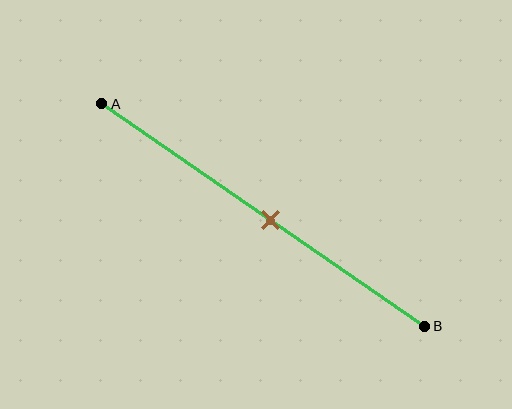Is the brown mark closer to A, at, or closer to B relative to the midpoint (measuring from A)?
The brown mark is approximately at the midpoint of segment AB.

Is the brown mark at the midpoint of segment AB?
Yes, the mark is approximately at the midpoint.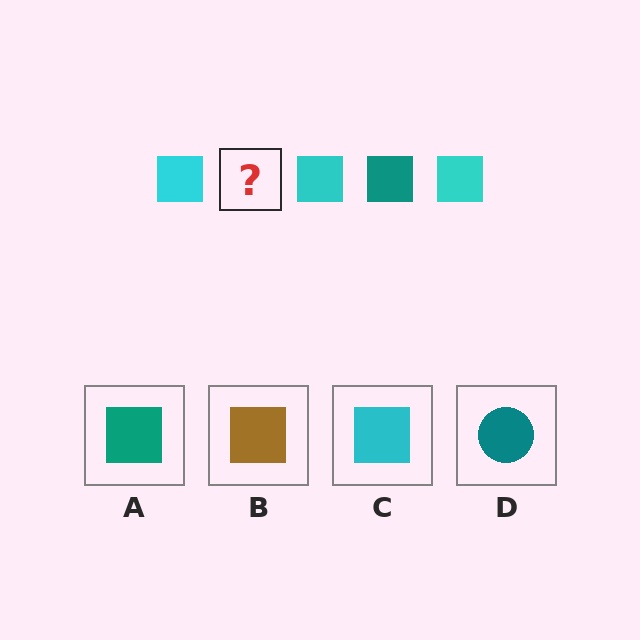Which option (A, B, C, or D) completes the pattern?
A.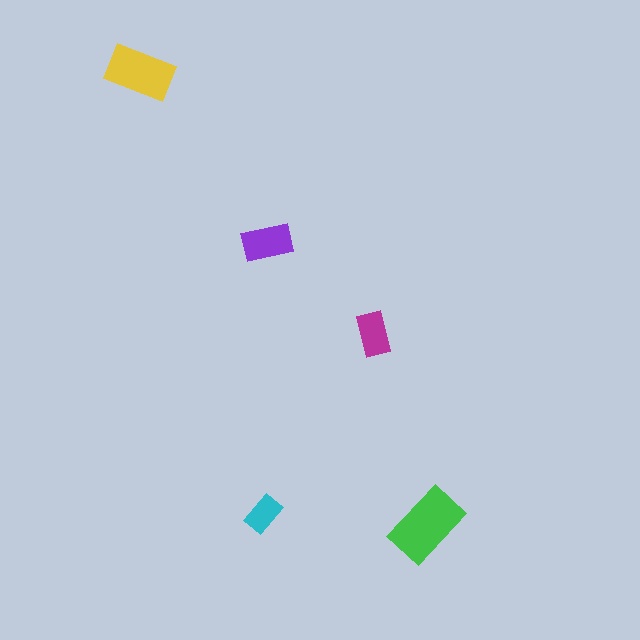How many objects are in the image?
There are 5 objects in the image.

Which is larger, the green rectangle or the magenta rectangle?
The green one.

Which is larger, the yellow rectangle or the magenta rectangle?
The yellow one.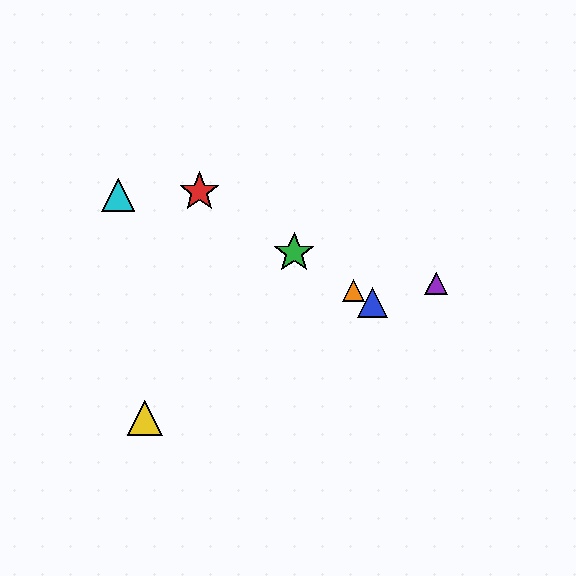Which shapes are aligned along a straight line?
The red star, the blue triangle, the green star, the orange triangle are aligned along a straight line.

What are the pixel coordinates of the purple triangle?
The purple triangle is at (436, 283).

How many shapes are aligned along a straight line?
4 shapes (the red star, the blue triangle, the green star, the orange triangle) are aligned along a straight line.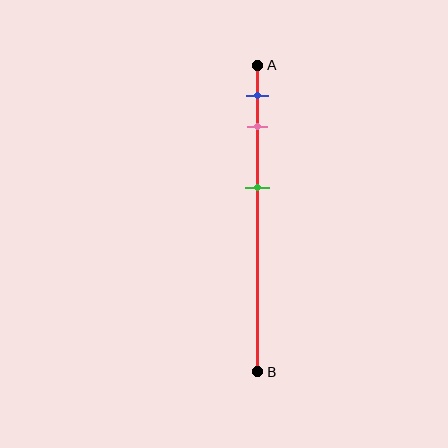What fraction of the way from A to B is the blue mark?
The blue mark is approximately 10% (0.1) of the way from A to B.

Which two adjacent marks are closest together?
The blue and pink marks are the closest adjacent pair.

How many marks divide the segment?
There are 3 marks dividing the segment.